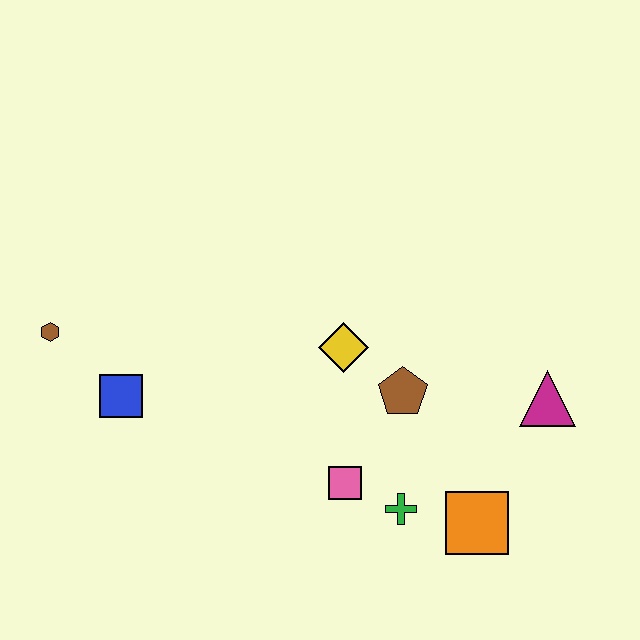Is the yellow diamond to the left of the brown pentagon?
Yes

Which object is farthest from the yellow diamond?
The brown hexagon is farthest from the yellow diamond.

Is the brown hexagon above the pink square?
Yes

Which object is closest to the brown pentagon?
The yellow diamond is closest to the brown pentagon.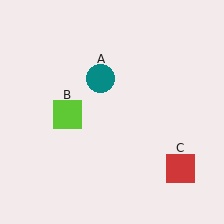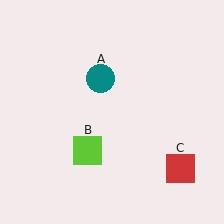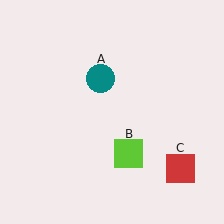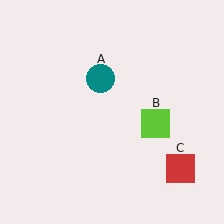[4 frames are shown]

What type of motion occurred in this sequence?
The lime square (object B) rotated counterclockwise around the center of the scene.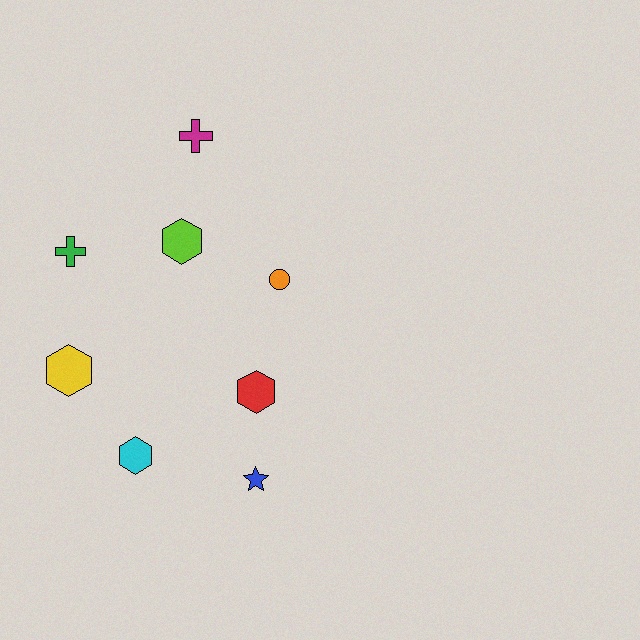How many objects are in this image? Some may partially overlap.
There are 8 objects.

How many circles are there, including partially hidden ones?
There is 1 circle.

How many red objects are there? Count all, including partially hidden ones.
There is 1 red object.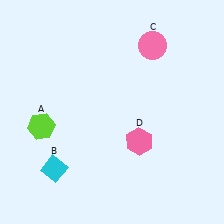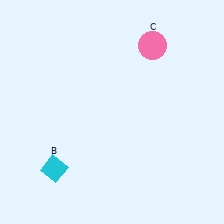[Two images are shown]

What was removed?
The lime hexagon (A), the pink hexagon (D) were removed in Image 2.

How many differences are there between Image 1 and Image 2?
There are 2 differences between the two images.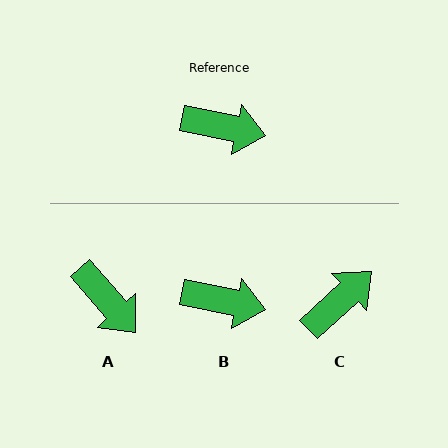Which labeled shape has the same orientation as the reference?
B.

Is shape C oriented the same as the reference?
No, it is off by about 55 degrees.